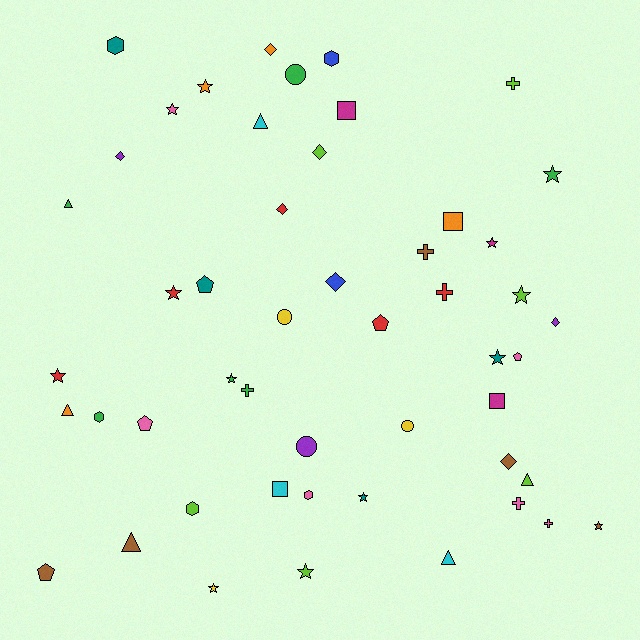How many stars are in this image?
There are 13 stars.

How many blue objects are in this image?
There are 2 blue objects.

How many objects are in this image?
There are 50 objects.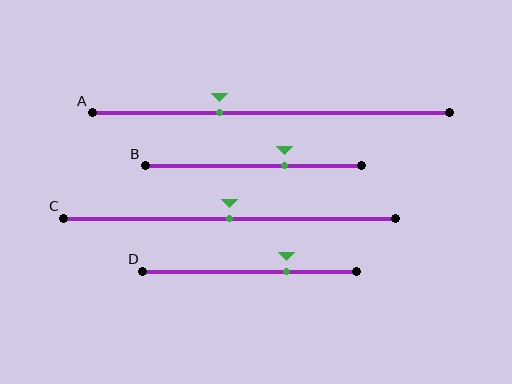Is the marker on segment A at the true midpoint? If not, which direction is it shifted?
No, the marker on segment A is shifted to the left by about 14% of the segment length.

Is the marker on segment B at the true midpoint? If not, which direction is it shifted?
No, the marker on segment B is shifted to the right by about 15% of the segment length.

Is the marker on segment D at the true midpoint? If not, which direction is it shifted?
No, the marker on segment D is shifted to the right by about 17% of the segment length.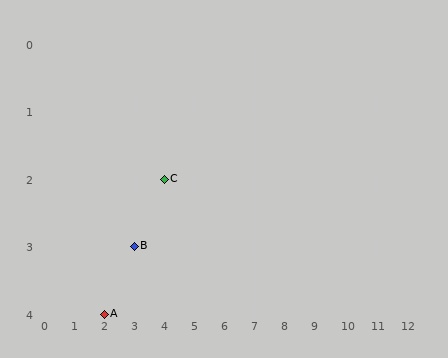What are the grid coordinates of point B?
Point B is at grid coordinates (3, 3).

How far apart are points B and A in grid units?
Points B and A are 1 column and 1 row apart (about 1.4 grid units diagonally).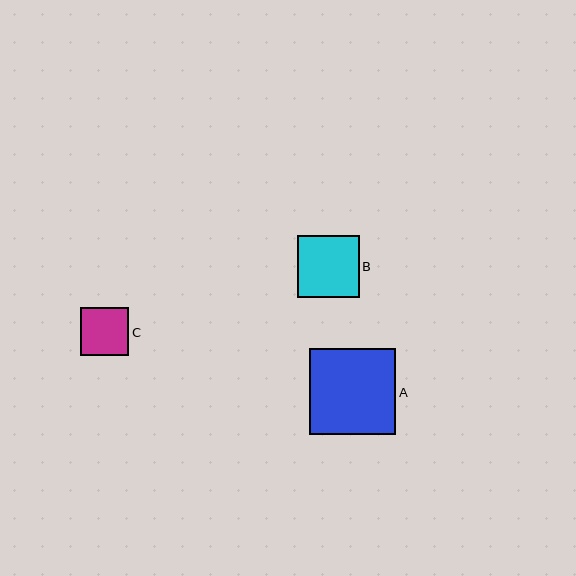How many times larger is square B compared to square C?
Square B is approximately 1.3 times the size of square C.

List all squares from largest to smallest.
From largest to smallest: A, B, C.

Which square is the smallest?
Square C is the smallest with a size of approximately 48 pixels.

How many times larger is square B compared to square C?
Square B is approximately 1.3 times the size of square C.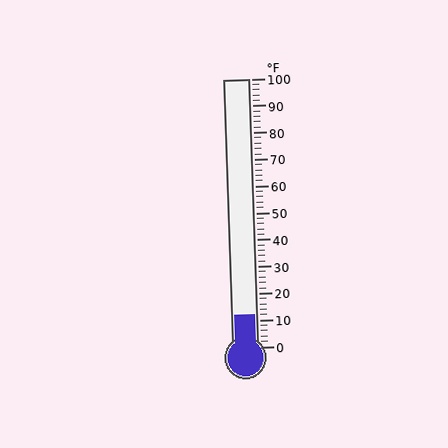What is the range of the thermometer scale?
The thermometer scale ranges from 0°F to 100°F.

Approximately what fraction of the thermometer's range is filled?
The thermometer is filled to approximately 10% of its range.